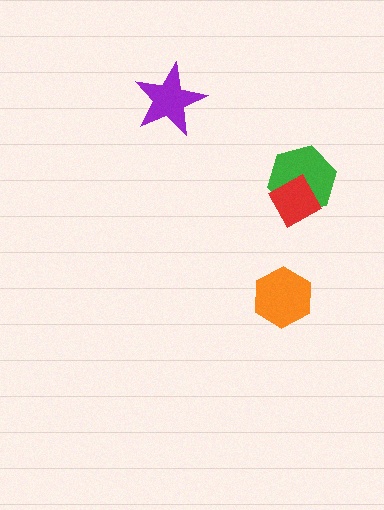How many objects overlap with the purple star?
0 objects overlap with the purple star.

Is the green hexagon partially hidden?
Yes, it is partially covered by another shape.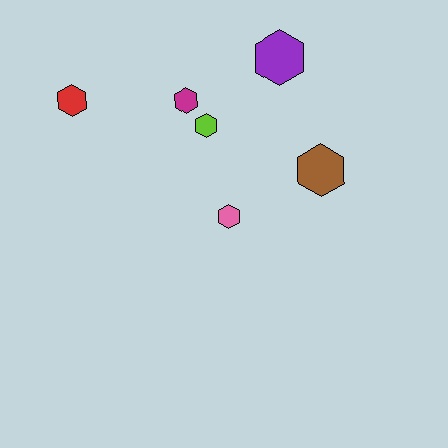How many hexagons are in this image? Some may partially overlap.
There are 6 hexagons.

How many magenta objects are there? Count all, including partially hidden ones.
There is 1 magenta object.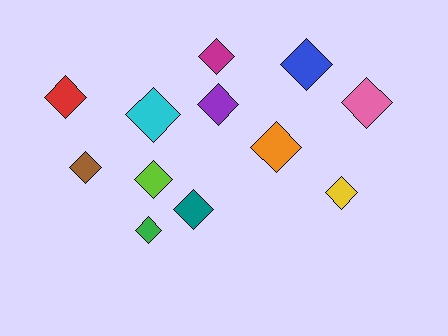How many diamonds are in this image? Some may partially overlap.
There are 12 diamonds.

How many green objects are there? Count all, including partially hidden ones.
There is 1 green object.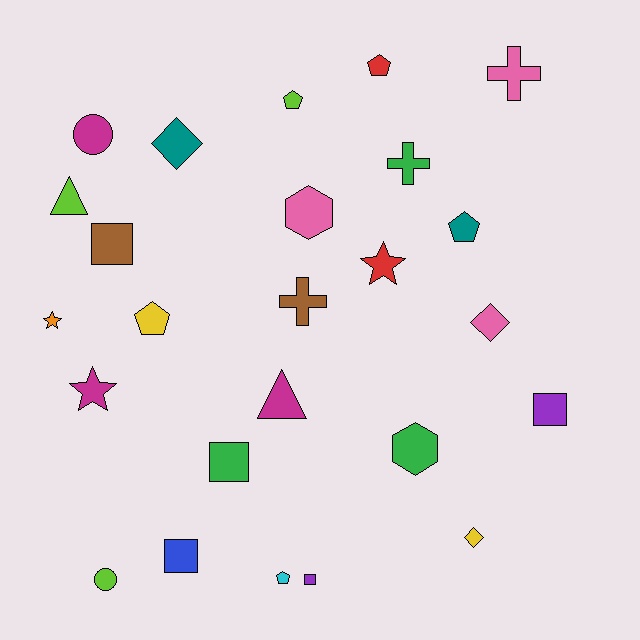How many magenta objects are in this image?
There are 3 magenta objects.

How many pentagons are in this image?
There are 5 pentagons.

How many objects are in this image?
There are 25 objects.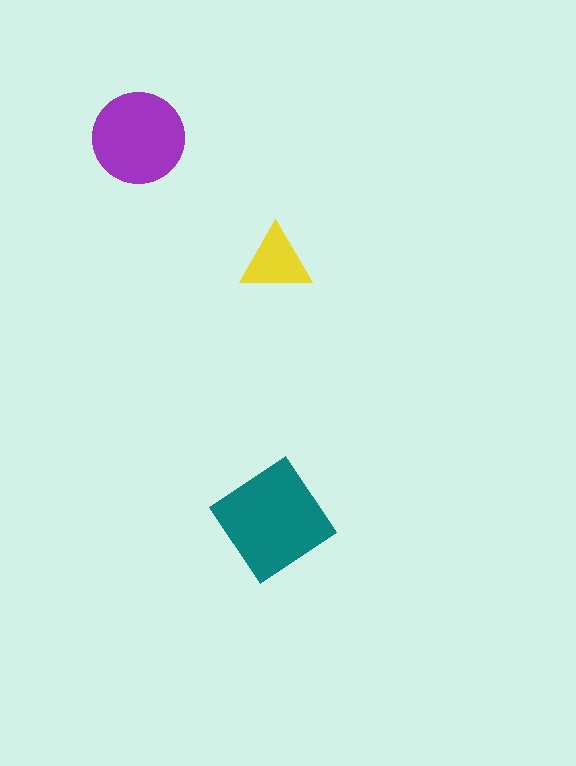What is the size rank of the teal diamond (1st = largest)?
1st.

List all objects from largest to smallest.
The teal diamond, the purple circle, the yellow triangle.